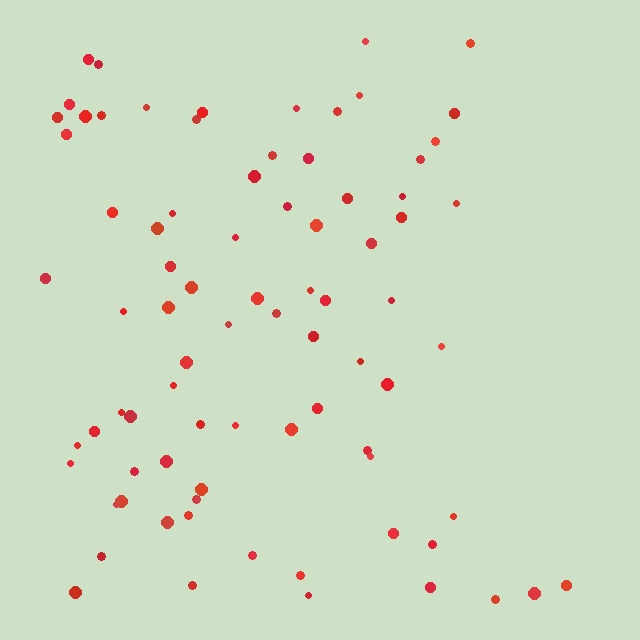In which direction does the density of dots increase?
From right to left, with the left side densest.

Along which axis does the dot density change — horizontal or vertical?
Horizontal.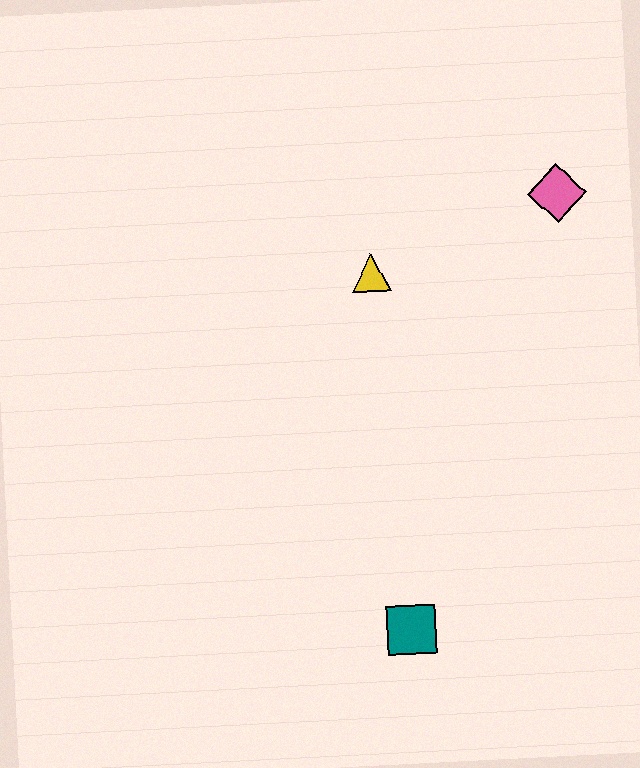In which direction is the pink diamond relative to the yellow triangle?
The pink diamond is to the right of the yellow triangle.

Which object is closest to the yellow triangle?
The pink diamond is closest to the yellow triangle.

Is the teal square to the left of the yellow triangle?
No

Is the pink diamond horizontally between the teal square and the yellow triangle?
No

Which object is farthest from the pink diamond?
The teal square is farthest from the pink diamond.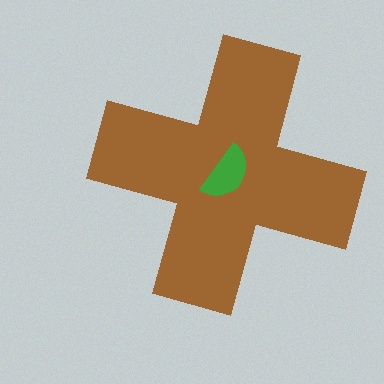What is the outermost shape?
The brown cross.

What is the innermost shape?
The green semicircle.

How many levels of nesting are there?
2.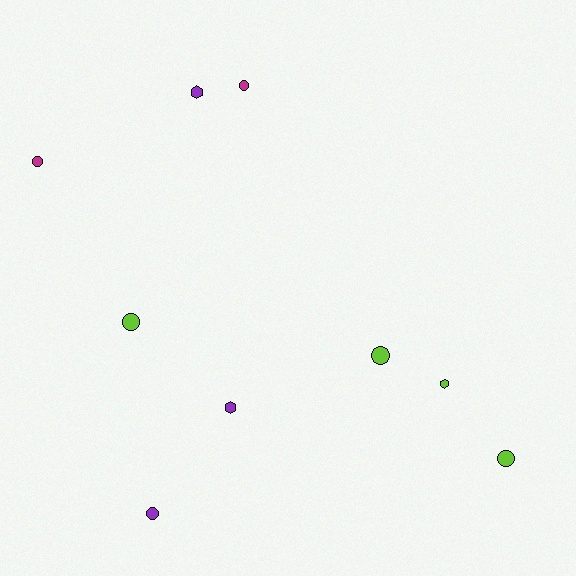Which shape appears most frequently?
Circle, with 6 objects.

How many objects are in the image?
There are 9 objects.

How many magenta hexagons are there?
There are no magenta hexagons.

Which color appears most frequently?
Lime, with 4 objects.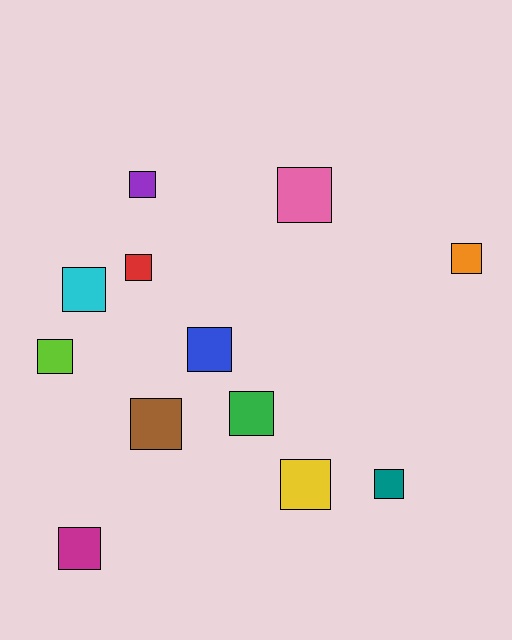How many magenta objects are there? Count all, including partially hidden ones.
There is 1 magenta object.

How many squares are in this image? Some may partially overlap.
There are 12 squares.